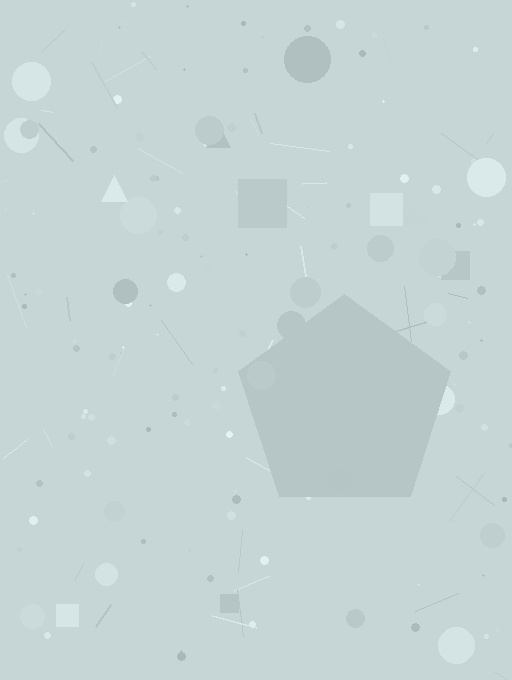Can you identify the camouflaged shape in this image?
The camouflaged shape is a pentagon.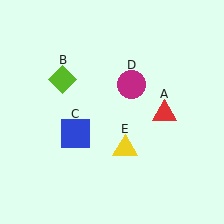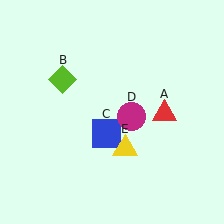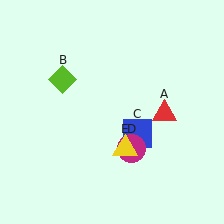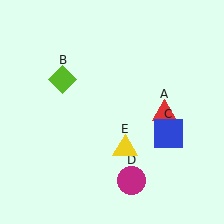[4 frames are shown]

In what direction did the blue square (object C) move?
The blue square (object C) moved right.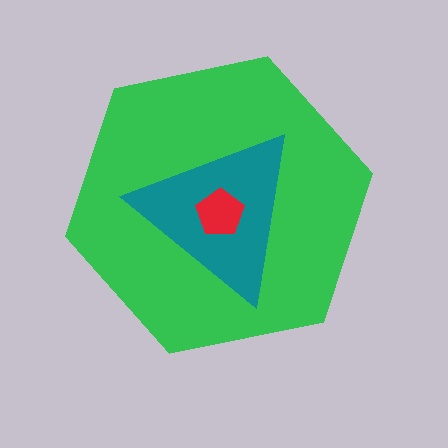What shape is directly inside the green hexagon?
The teal triangle.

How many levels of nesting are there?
3.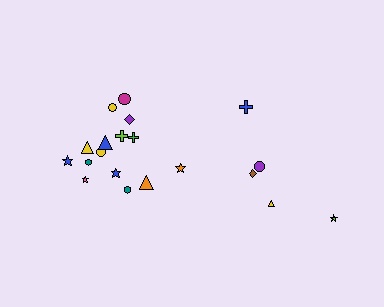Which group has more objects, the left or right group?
The left group.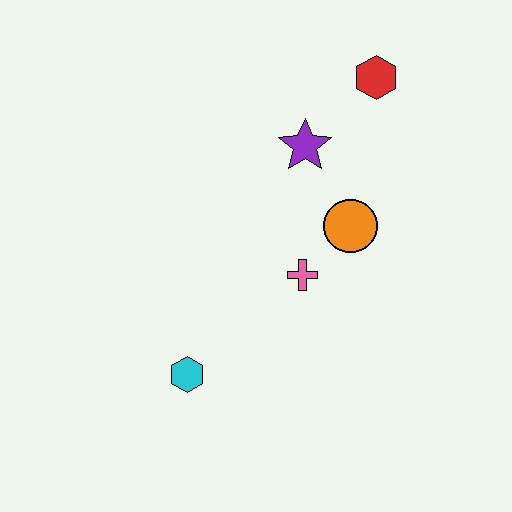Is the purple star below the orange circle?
No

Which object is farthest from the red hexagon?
The cyan hexagon is farthest from the red hexagon.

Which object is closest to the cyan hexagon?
The pink cross is closest to the cyan hexagon.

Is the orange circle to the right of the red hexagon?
No